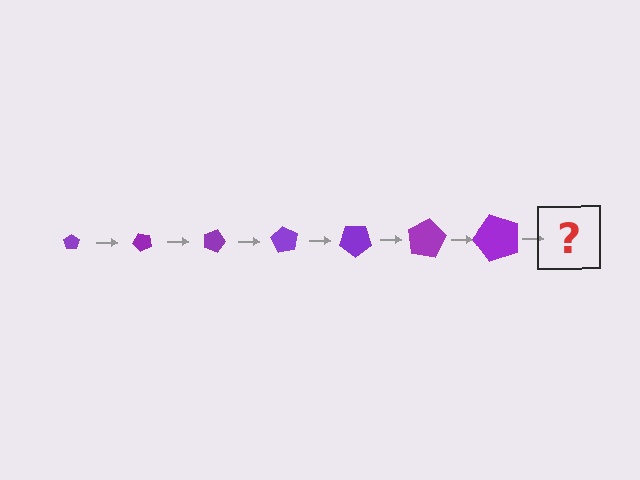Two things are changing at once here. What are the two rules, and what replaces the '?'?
The two rules are that the pentagon grows larger each step and it rotates 45 degrees each step. The '?' should be a pentagon, larger than the previous one and rotated 315 degrees from the start.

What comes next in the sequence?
The next element should be a pentagon, larger than the previous one and rotated 315 degrees from the start.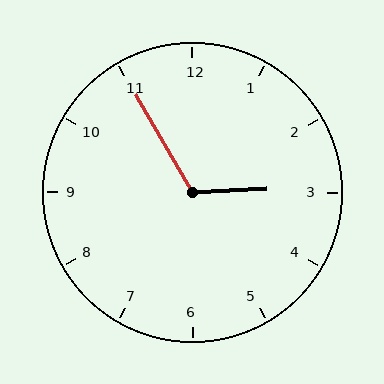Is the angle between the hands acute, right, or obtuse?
It is obtuse.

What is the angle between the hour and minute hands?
Approximately 118 degrees.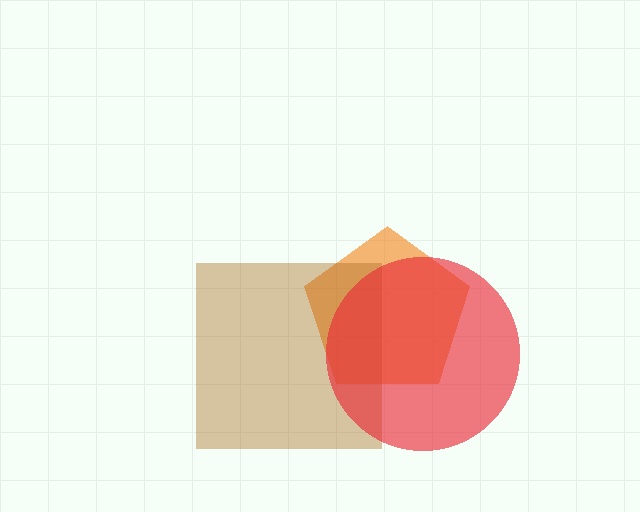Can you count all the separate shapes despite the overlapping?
Yes, there are 3 separate shapes.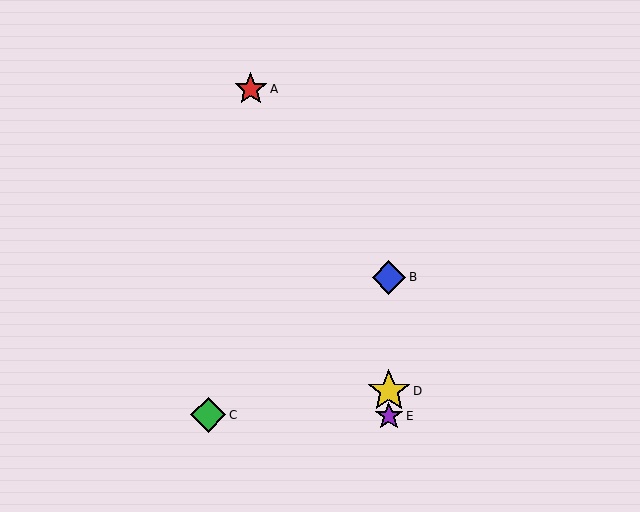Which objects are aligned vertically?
Objects B, D, E are aligned vertically.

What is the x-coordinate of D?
Object D is at x≈389.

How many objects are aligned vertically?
3 objects (B, D, E) are aligned vertically.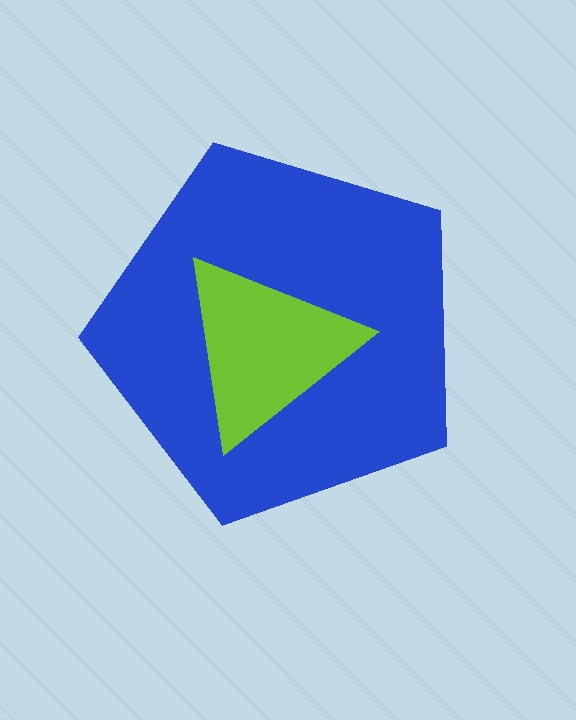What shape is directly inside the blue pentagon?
The lime triangle.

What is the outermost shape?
The blue pentagon.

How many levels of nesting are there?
2.